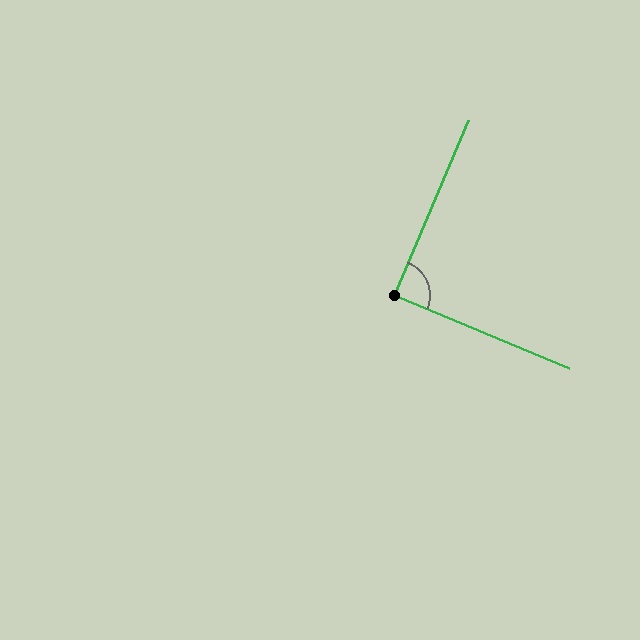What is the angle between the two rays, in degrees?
Approximately 90 degrees.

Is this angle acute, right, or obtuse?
It is approximately a right angle.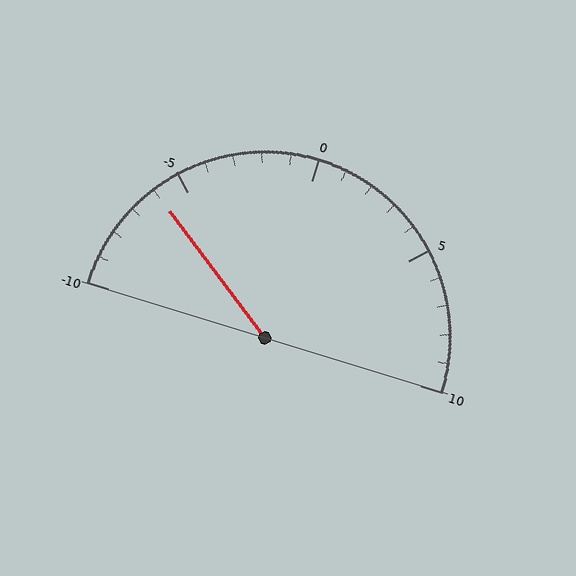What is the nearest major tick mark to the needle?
The nearest major tick mark is -5.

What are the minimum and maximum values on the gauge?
The gauge ranges from -10 to 10.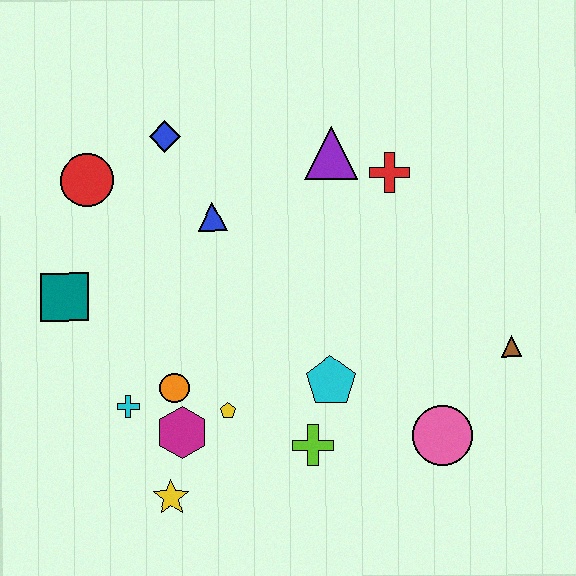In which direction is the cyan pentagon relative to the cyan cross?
The cyan pentagon is to the right of the cyan cross.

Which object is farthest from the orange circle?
The brown triangle is farthest from the orange circle.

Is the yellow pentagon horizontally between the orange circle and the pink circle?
Yes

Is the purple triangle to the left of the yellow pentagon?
No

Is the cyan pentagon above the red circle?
No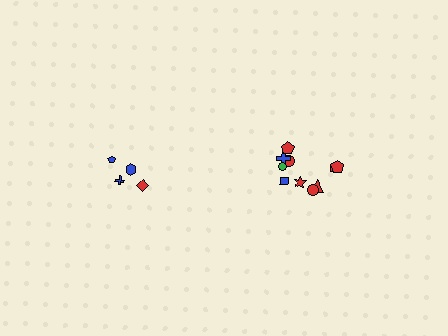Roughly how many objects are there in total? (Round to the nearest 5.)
Roughly 15 objects in total.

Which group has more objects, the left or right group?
The right group.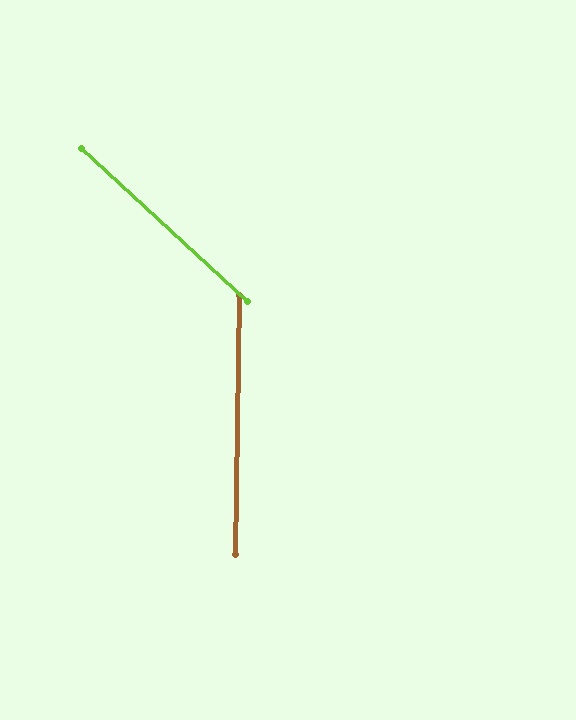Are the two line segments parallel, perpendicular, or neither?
Neither parallel nor perpendicular — they differ by about 48°.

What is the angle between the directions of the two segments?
Approximately 48 degrees.